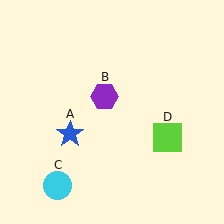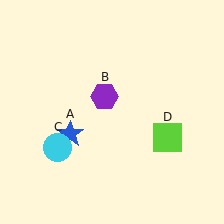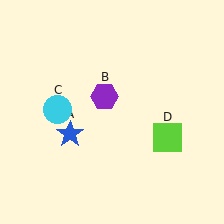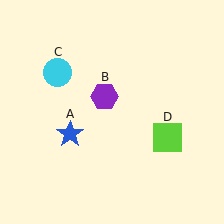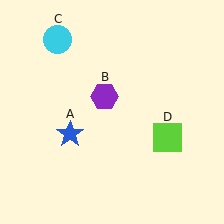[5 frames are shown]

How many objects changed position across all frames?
1 object changed position: cyan circle (object C).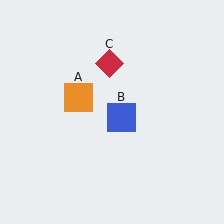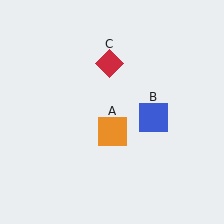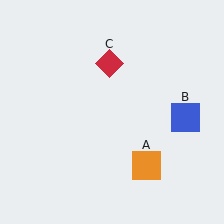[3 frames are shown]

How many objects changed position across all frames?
2 objects changed position: orange square (object A), blue square (object B).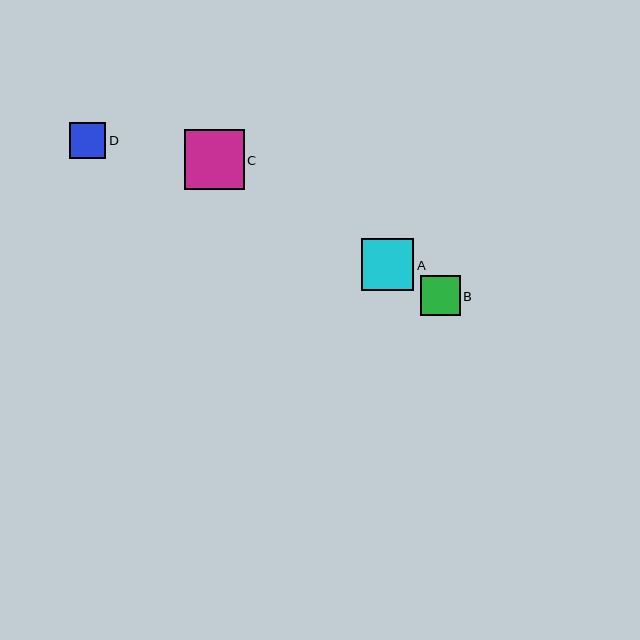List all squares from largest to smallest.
From largest to smallest: C, A, B, D.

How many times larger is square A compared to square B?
Square A is approximately 1.3 times the size of square B.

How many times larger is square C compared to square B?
Square C is approximately 1.5 times the size of square B.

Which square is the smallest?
Square D is the smallest with a size of approximately 36 pixels.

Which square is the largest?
Square C is the largest with a size of approximately 60 pixels.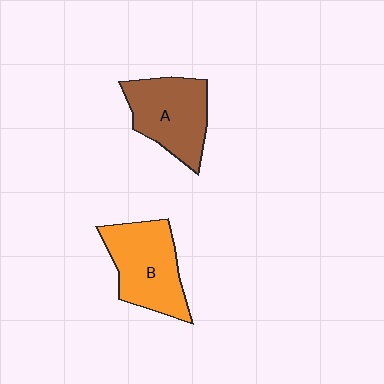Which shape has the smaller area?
Shape A (brown).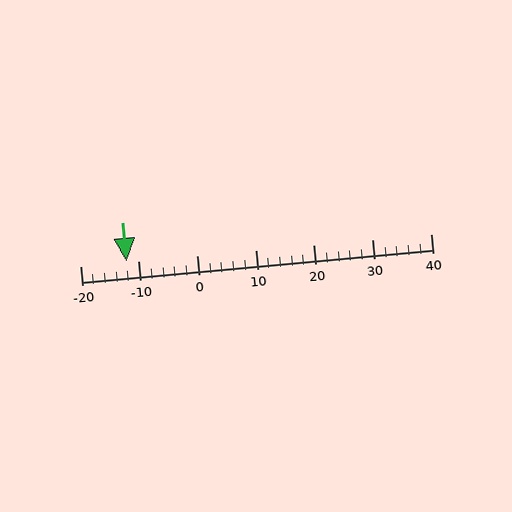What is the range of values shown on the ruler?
The ruler shows values from -20 to 40.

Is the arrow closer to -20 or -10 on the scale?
The arrow is closer to -10.